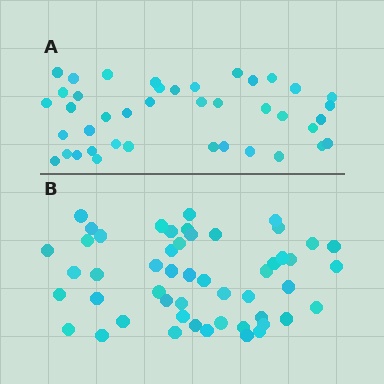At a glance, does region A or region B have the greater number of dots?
Region B (the bottom region) has more dots.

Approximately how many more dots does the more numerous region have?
Region B has roughly 10 or so more dots than region A.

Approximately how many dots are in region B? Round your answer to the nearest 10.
About 50 dots. (The exact count is 51, which rounds to 50.)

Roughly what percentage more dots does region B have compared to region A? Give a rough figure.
About 25% more.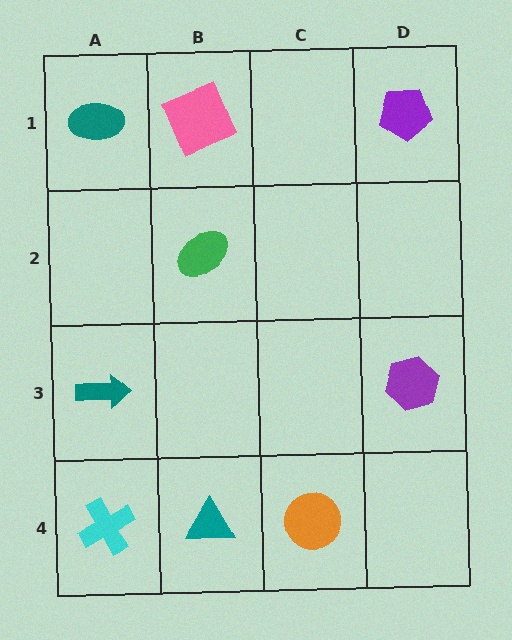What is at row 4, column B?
A teal triangle.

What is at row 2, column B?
A green ellipse.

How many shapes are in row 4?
3 shapes.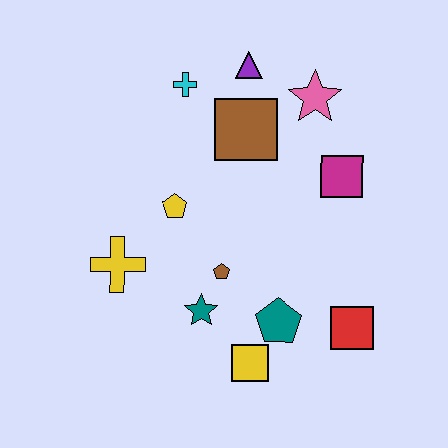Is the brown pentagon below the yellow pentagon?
Yes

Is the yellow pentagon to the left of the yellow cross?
No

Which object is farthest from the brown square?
The yellow square is farthest from the brown square.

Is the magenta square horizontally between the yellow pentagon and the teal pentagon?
No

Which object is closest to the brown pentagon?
The teal star is closest to the brown pentagon.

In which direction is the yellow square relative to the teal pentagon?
The yellow square is below the teal pentagon.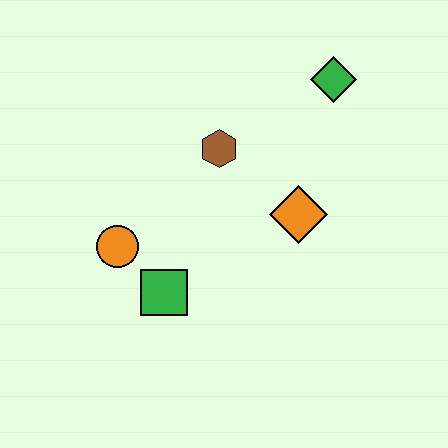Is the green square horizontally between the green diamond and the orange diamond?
No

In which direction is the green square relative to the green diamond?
The green square is below the green diamond.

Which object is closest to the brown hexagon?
The orange diamond is closest to the brown hexagon.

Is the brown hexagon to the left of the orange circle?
No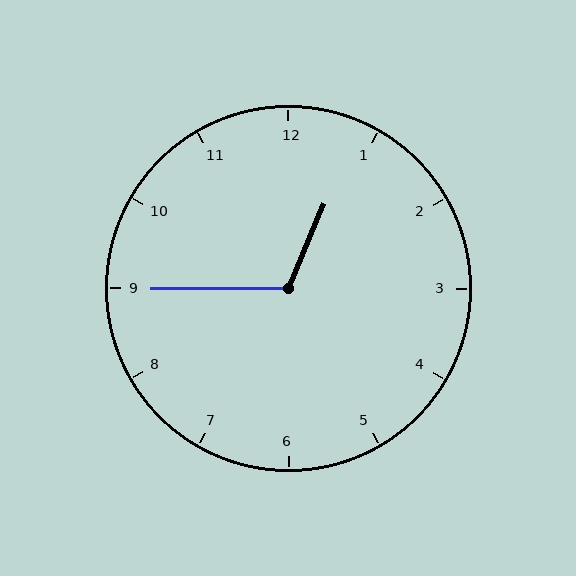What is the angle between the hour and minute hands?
Approximately 112 degrees.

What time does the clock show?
12:45.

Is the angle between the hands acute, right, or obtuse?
It is obtuse.